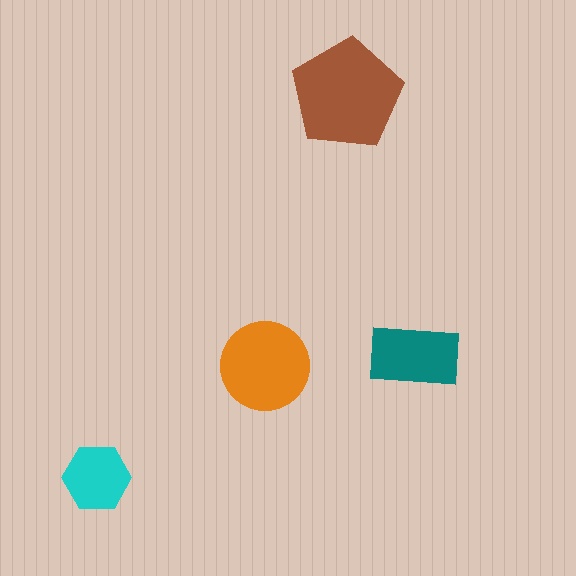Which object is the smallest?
The cyan hexagon.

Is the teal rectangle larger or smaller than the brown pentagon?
Smaller.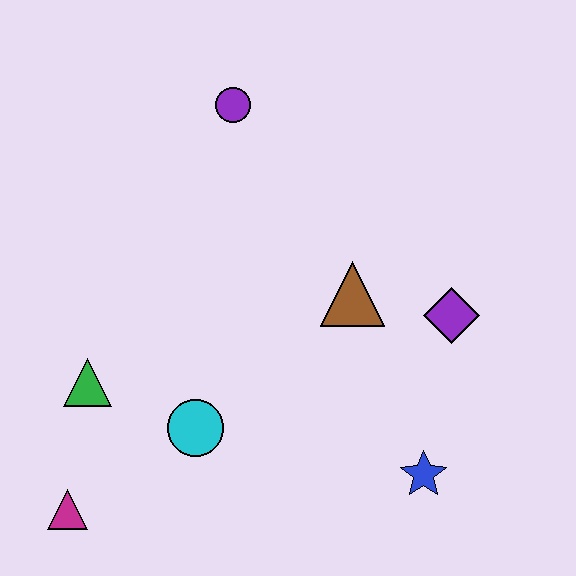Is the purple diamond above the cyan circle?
Yes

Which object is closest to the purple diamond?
The brown triangle is closest to the purple diamond.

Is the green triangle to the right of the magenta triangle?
Yes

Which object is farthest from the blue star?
The purple circle is farthest from the blue star.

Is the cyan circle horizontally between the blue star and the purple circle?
No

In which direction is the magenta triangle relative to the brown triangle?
The magenta triangle is to the left of the brown triangle.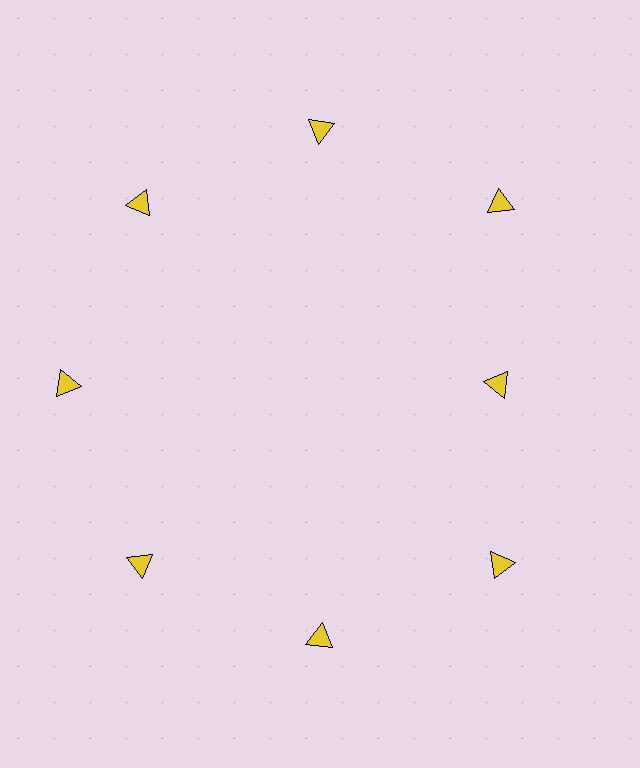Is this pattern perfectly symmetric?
No. The 8 yellow triangles are arranged in a ring, but one element near the 3 o'clock position is pulled inward toward the center, breaking the 8-fold rotational symmetry.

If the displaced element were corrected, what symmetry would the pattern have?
It would have 8-fold rotational symmetry — the pattern would map onto itself every 45 degrees.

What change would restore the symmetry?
The symmetry would be restored by moving it outward, back onto the ring so that all 8 triangles sit at equal angles and equal distance from the center.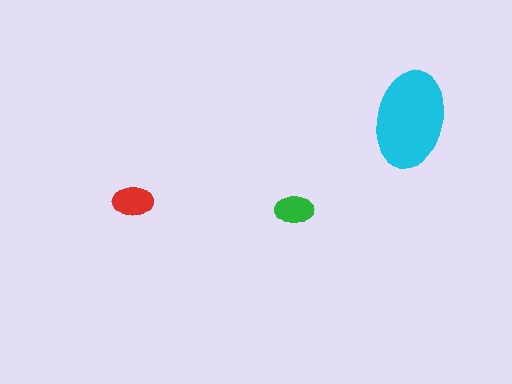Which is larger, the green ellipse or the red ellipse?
The red one.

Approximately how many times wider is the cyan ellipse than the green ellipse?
About 2.5 times wider.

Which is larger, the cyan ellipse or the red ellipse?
The cyan one.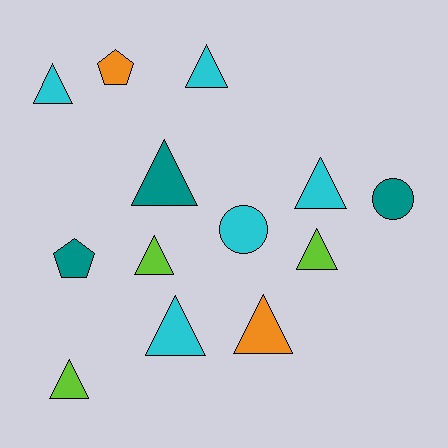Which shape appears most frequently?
Triangle, with 9 objects.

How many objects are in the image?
There are 13 objects.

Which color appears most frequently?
Cyan, with 5 objects.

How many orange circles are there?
There are no orange circles.